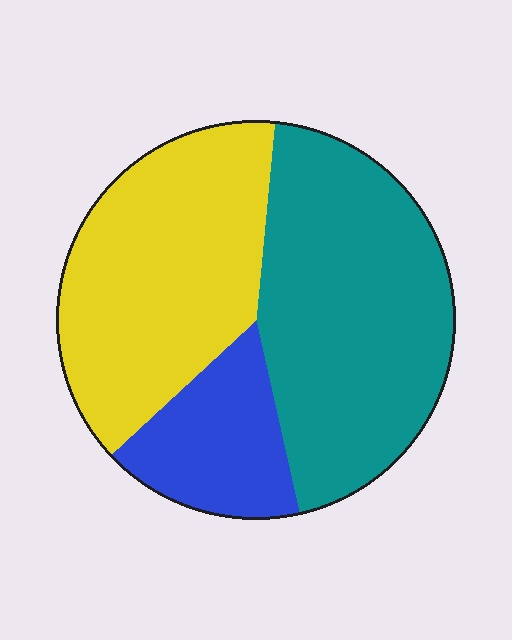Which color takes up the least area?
Blue, at roughly 15%.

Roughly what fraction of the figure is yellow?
Yellow covers 39% of the figure.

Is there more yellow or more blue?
Yellow.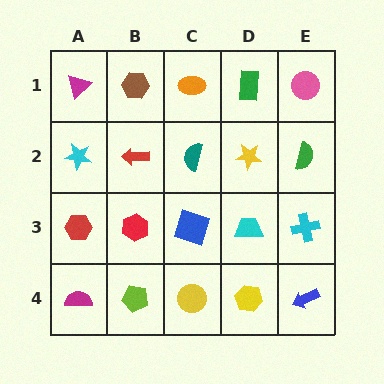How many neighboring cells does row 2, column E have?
3.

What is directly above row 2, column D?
A green rectangle.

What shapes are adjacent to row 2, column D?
A green rectangle (row 1, column D), a cyan trapezoid (row 3, column D), a teal semicircle (row 2, column C), a green semicircle (row 2, column E).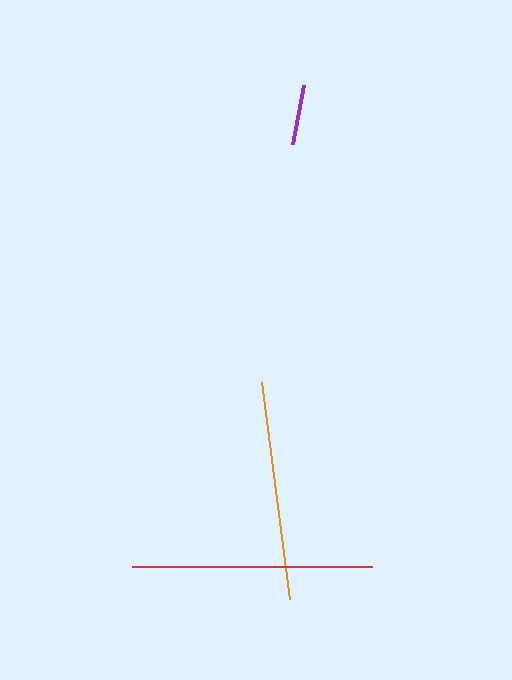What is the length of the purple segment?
The purple segment is approximately 60 pixels long.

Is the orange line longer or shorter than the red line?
The red line is longer than the orange line.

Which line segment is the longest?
The red line is the longest at approximately 240 pixels.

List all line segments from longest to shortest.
From longest to shortest: red, orange, purple.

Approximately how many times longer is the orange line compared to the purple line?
The orange line is approximately 3.6 times the length of the purple line.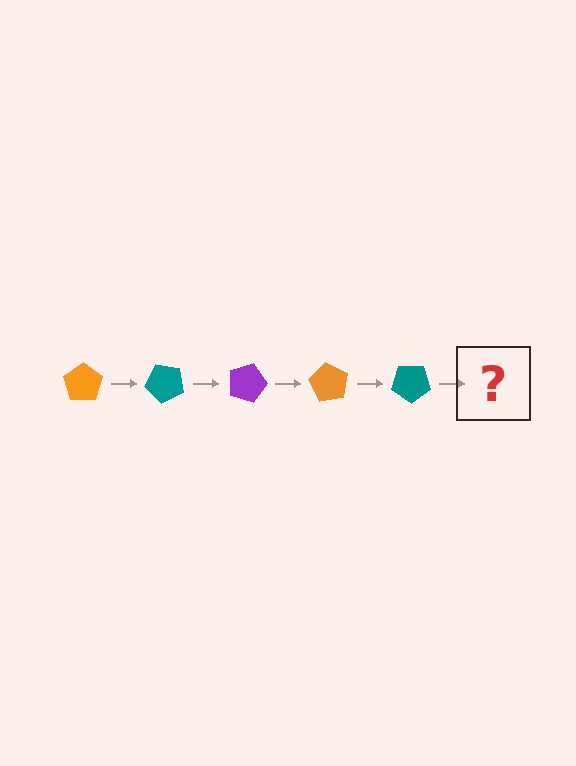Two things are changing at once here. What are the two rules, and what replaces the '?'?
The two rules are that it rotates 45 degrees each step and the color cycles through orange, teal, and purple. The '?' should be a purple pentagon, rotated 225 degrees from the start.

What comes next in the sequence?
The next element should be a purple pentagon, rotated 225 degrees from the start.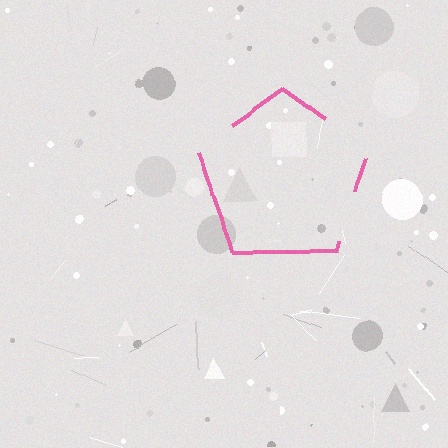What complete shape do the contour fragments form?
The contour fragments form a pentagon.